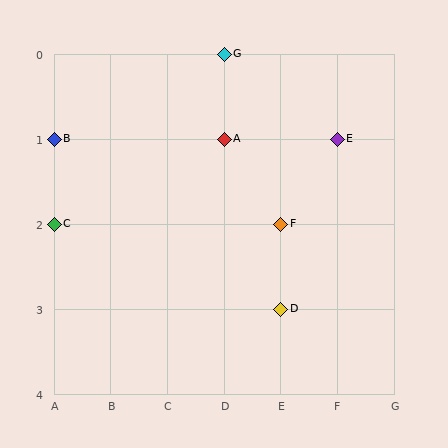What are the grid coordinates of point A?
Point A is at grid coordinates (D, 1).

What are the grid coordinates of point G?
Point G is at grid coordinates (D, 0).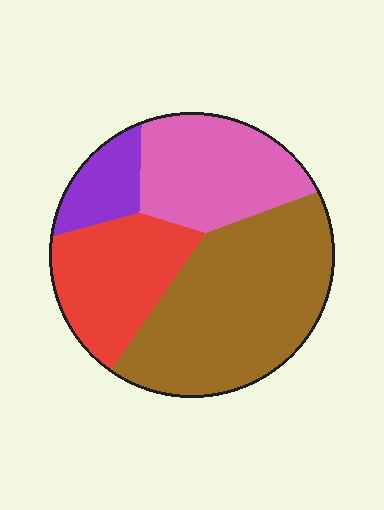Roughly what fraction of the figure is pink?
Pink takes up about one quarter (1/4) of the figure.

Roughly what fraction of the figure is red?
Red covers 22% of the figure.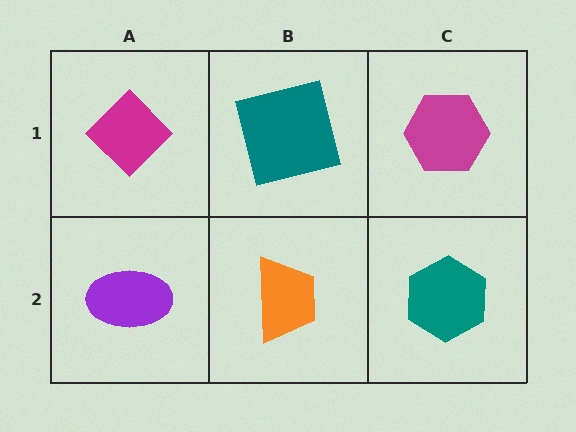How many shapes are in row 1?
3 shapes.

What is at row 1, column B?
A teal square.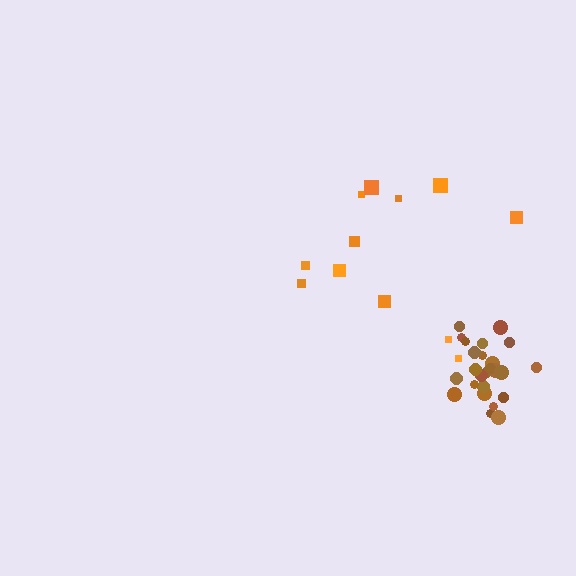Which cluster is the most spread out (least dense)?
Orange.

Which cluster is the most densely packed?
Brown.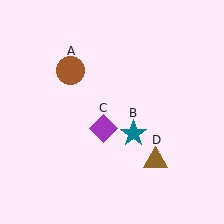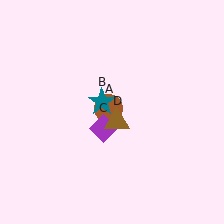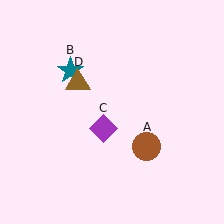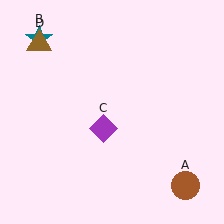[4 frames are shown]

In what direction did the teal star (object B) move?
The teal star (object B) moved up and to the left.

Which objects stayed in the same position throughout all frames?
Purple diamond (object C) remained stationary.